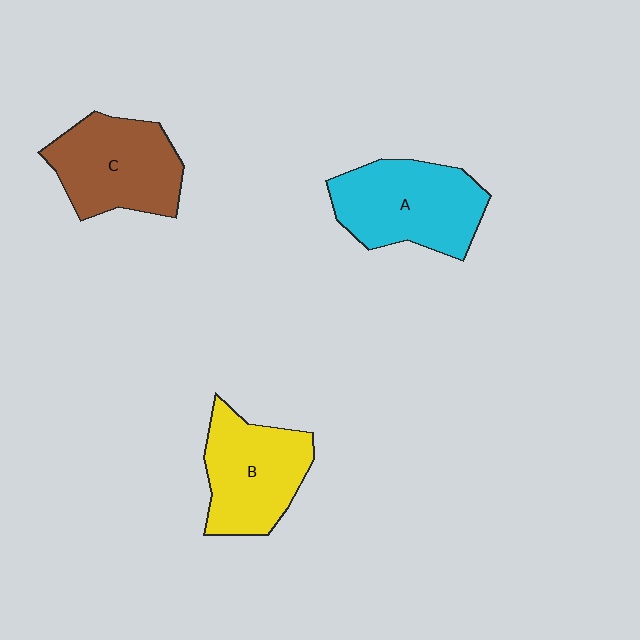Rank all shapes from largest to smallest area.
From largest to smallest: A (cyan), C (brown), B (yellow).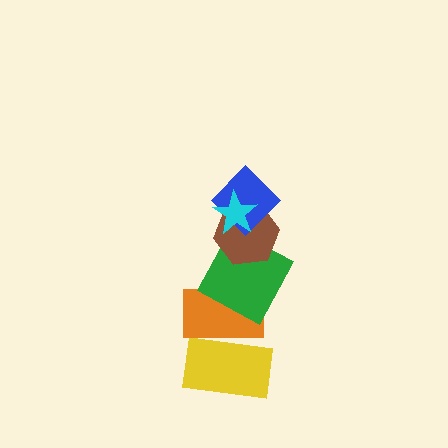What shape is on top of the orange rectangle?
The green square is on top of the orange rectangle.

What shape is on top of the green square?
The brown hexagon is on top of the green square.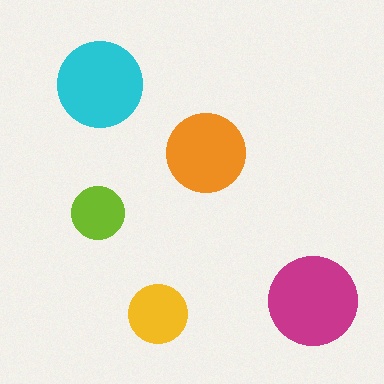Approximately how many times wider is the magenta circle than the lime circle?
About 1.5 times wider.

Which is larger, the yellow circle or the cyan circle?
The cyan one.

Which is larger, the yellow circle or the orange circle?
The orange one.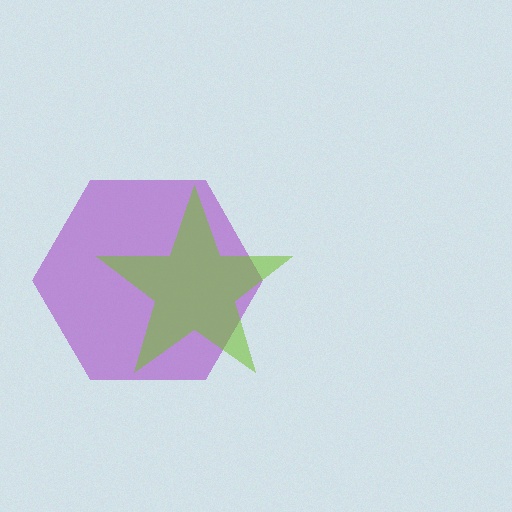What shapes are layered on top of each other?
The layered shapes are: a purple hexagon, a lime star.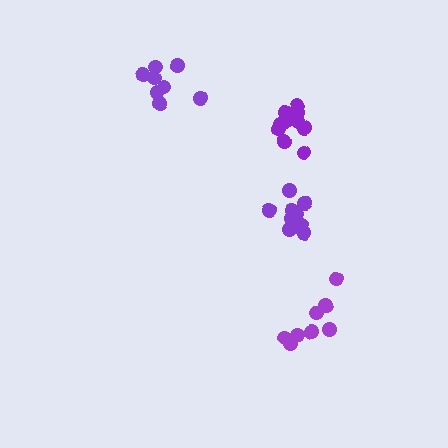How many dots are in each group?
Group 1: 10 dots, Group 2: 11 dots, Group 3: 8 dots, Group 4: 8 dots (37 total).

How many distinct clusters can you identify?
There are 4 distinct clusters.